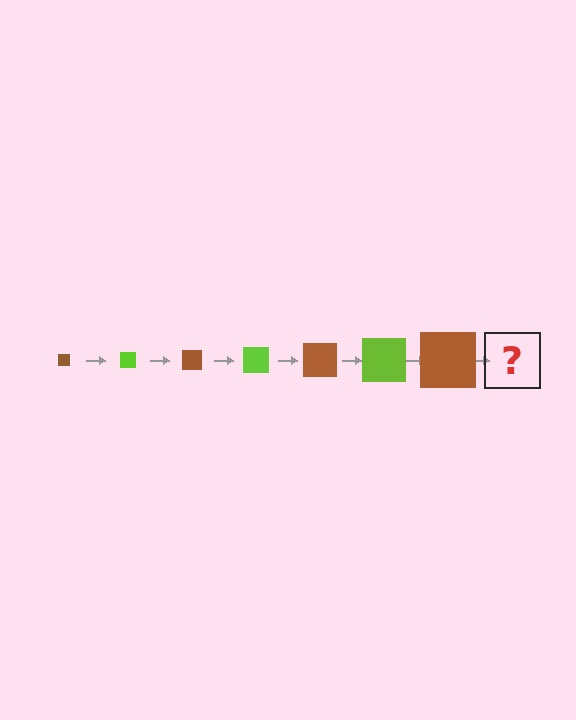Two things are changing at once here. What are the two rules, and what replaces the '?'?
The two rules are that the square grows larger each step and the color cycles through brown and lime. The '?' should be a lime square, larger than the previous one.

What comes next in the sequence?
The next element should be a lime square, larger than the previous one.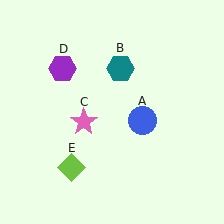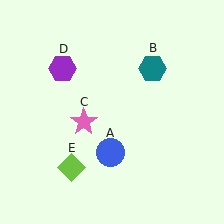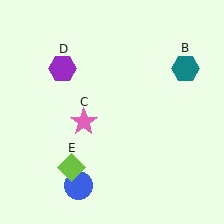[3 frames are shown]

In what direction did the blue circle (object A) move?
The blue circle (object A) moved down and to the left.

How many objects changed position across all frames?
2 objects changed position: blue circle (object A), teal hexagon (object B).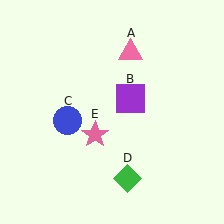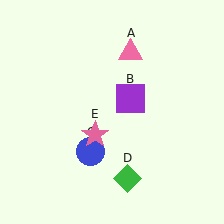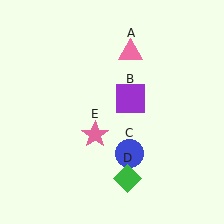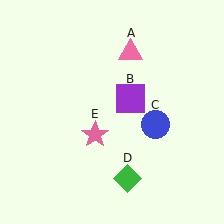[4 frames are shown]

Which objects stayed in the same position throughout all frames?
Pink triangle (object A) and purple square (object B) and green diamond (object D) and pink star (object E) remained stationary.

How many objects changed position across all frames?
1 object changed position: blue circle (object C).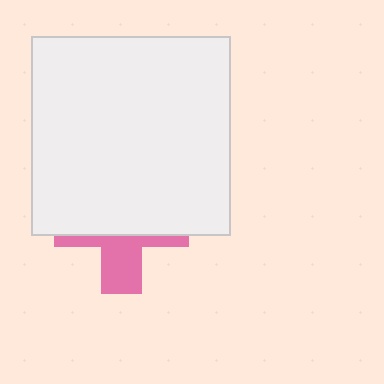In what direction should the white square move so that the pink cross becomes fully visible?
The white square should move up. That is the shortest direction to clear the overlap and leave the pink cross fully visible.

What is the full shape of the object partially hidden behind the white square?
The partially hidden object is a pink cross.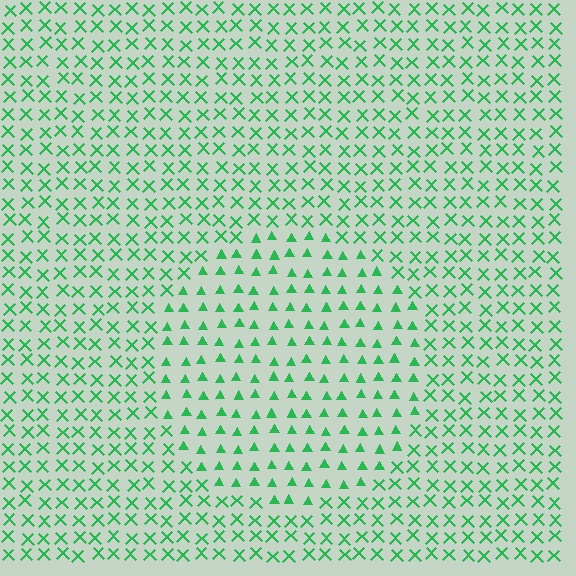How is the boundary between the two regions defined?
The boundary is defined by a change in element shape: triangles inside vs. X marks outside. All elements share the same color and spacing.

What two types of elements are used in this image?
The image uses triangles inside the circle region and X marks outside it.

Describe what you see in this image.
The image is filled with small green elements arranged in a uniform grid. A circle-shaped region contains triangles, while the surrounding area contains X marks. The boundary is defined purely by the change in element shape.